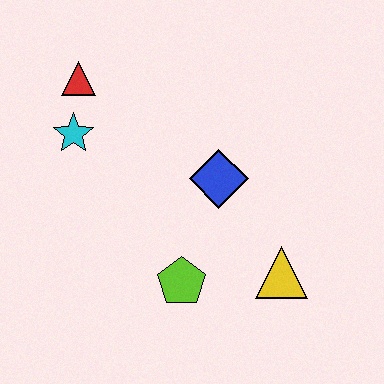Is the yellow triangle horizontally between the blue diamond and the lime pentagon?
No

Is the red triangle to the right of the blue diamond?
No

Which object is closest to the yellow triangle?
The lime pentagon is closest to the yellow triangle.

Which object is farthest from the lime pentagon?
The red triangle is farthest from the lime pentagon.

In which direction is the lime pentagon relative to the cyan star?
The lime pentagon is below the cyan star.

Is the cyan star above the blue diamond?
Yes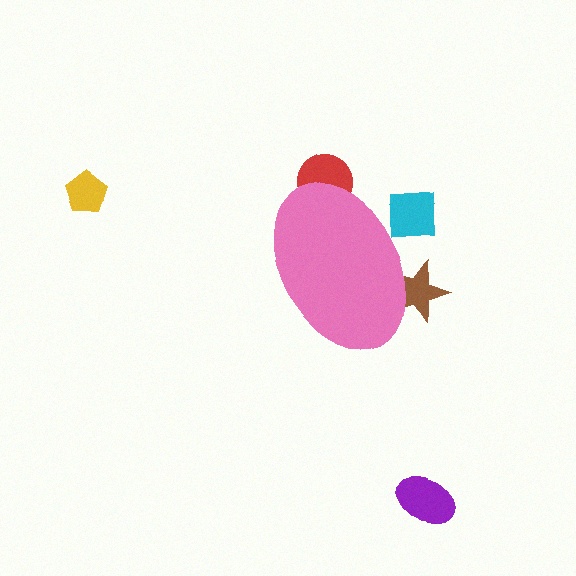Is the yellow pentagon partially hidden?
No, the yellow pentagon is fully visible.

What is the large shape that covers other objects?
A pink ellipse.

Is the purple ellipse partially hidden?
No, the purple ellipse is fully visible.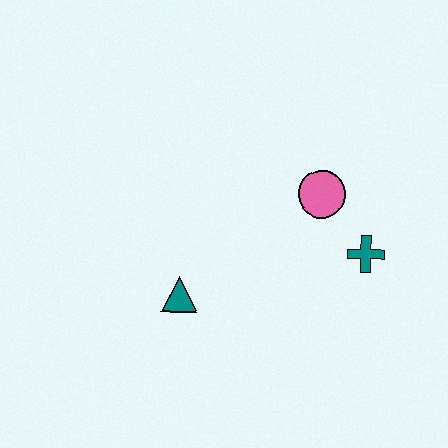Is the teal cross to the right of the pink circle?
Yes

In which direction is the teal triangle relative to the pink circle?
The teal triangle is to the left of the pink circle.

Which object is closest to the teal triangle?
The pink circle is closest to the teal triangle.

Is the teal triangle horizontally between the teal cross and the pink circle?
No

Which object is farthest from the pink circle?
The teal triangle is farthest from the pink circle.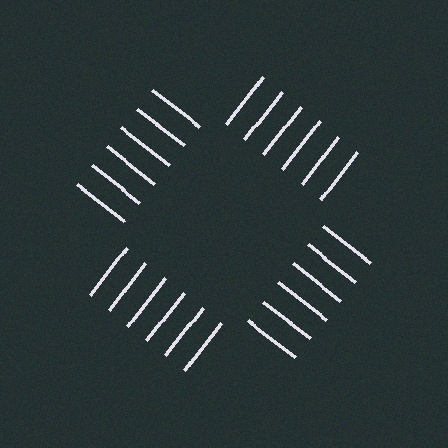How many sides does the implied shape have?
4 sides — the line-ends trace a square.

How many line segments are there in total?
24 — 6 along each of the 4 edges.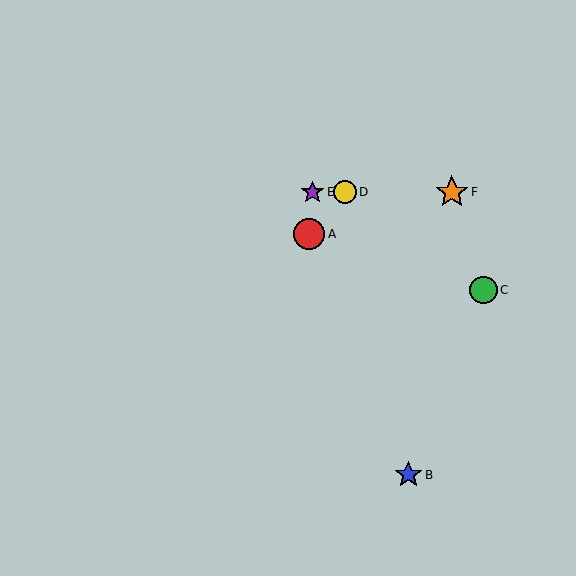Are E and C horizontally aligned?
No, E is at y≈192 and C is at y≈290.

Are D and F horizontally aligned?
Yes, both are at y≈192.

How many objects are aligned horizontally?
3 objects (D, E, F) are aligned horizontally.